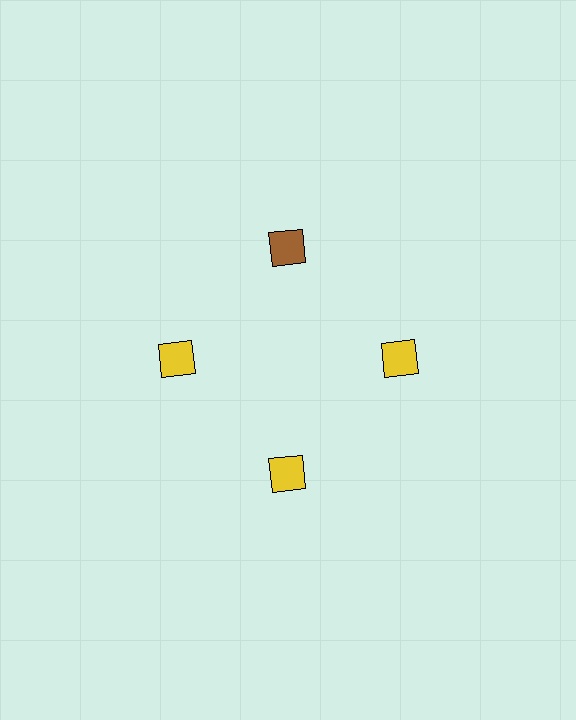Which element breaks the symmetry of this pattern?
The brown diamond at roughly the 12 o'clock position breaks the symmetry. All other shapes are yellow diamonds.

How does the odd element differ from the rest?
It has a different color: brown instead of yellow.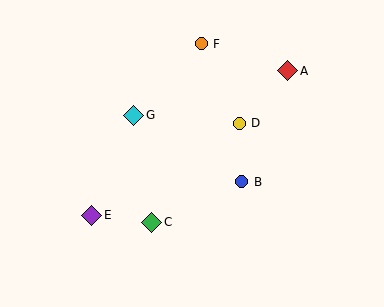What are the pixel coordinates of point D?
Point D is at (239, 123).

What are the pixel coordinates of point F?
Point F is at (201, 44).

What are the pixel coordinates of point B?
Point B is at (242, 182).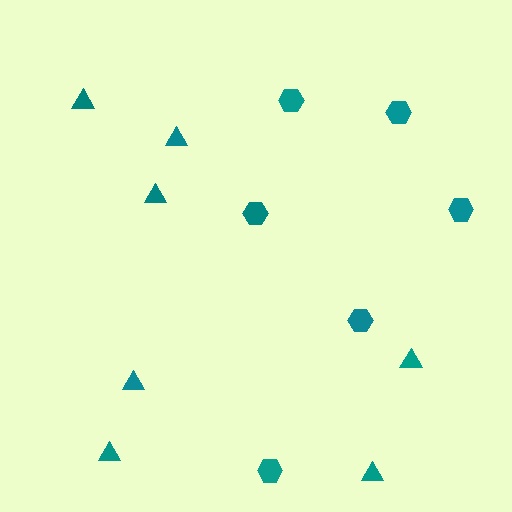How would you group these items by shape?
There are 2 groups: one group of triangles (7) and one group of hexagons (6).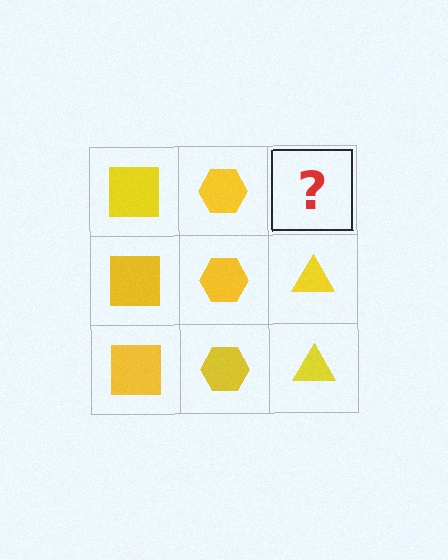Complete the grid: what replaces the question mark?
The question mark should be replaced with a yellow triangle.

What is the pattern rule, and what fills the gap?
The rule is that each column has a consistent shape. The gap should be filled with a yellow triangle.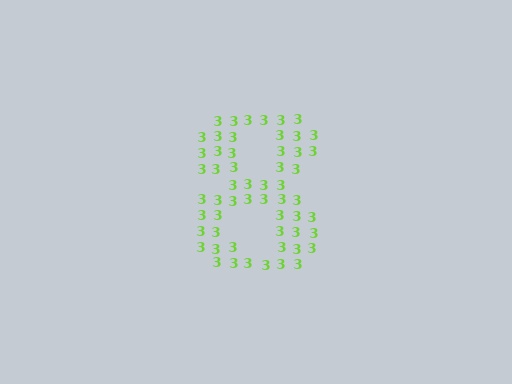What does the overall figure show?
The overall figure shows the digit 8.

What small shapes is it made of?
It is made of small digit 3's.